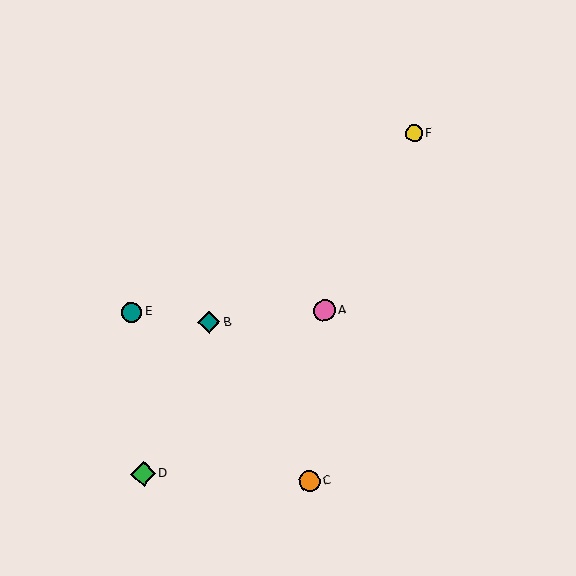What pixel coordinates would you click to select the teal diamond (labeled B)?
Click at (209, 322) to select the teal diamond B.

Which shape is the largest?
The green diamond (labeled D) is the largest.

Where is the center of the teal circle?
The center of the teal circle is at (132, 312).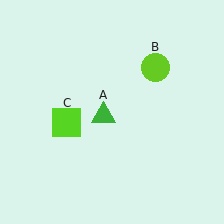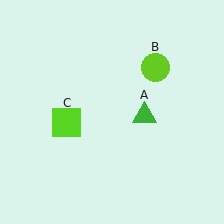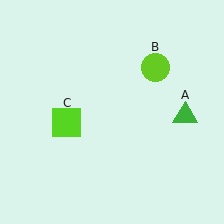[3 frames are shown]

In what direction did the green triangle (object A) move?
The green triangle (object A) moved right.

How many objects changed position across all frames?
1 object changed position: green triangle (object A).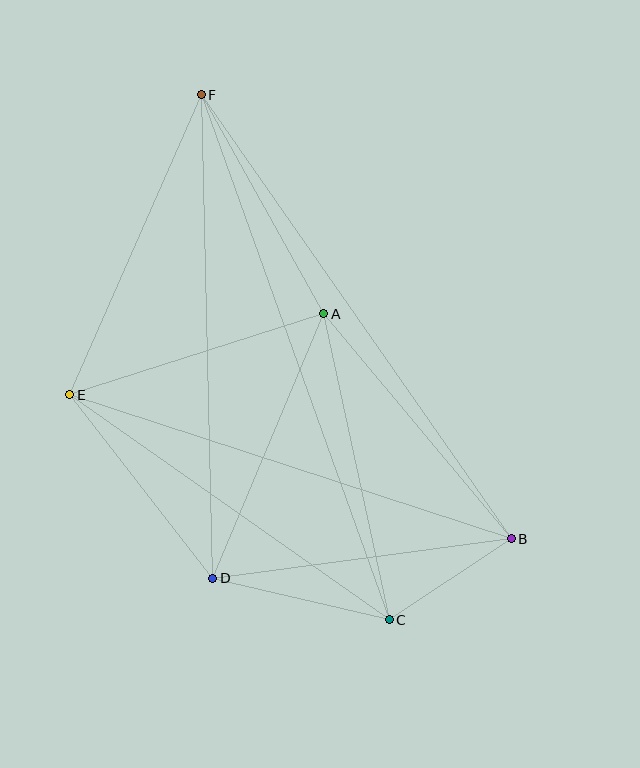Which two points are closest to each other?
Points B and C are closest to each other.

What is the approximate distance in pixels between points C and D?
The distance between C and D is approximately 181 pixels.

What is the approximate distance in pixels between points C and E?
The distance between C and E is approximately 391 pixels.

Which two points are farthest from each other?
Points C and F are farthest from each other.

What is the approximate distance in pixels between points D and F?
The distance between D and F is approximately 484 pixels.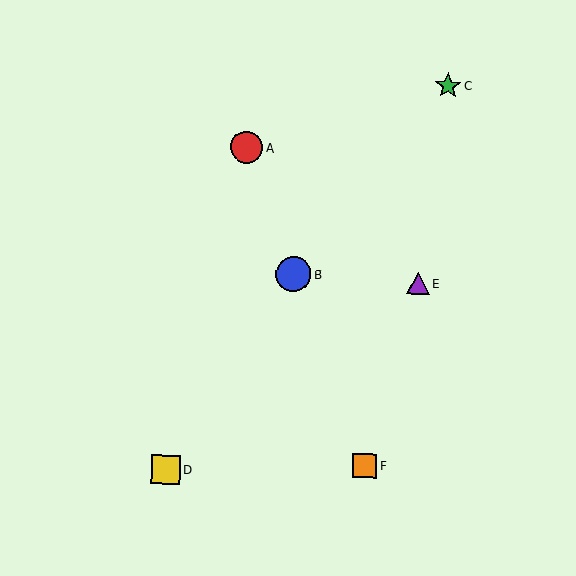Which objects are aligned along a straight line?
Objects A, B, F are aligned along a straight line.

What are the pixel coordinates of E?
Object E is at (418, 284).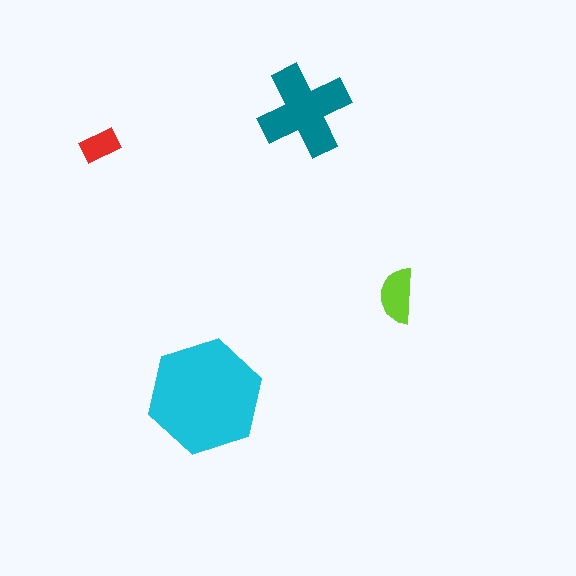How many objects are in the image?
There are 4 objects in the image.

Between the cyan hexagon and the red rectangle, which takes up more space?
The cyan hexagon.